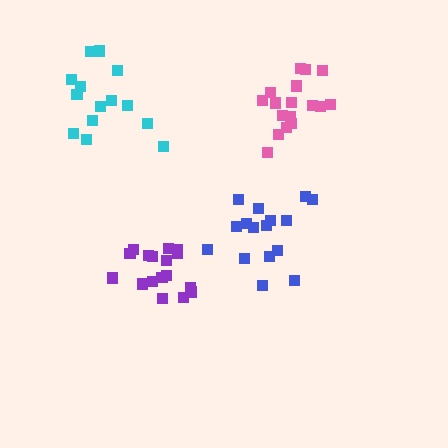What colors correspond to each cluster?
The clusters are colored: blue, cyan, pink, purple.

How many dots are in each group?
Group 1: 16 dots, Group 2: 14 dots, Group 3: 17 dots, Group 4: 17 dots (64 total).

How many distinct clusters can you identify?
There are 4 distinct clusters.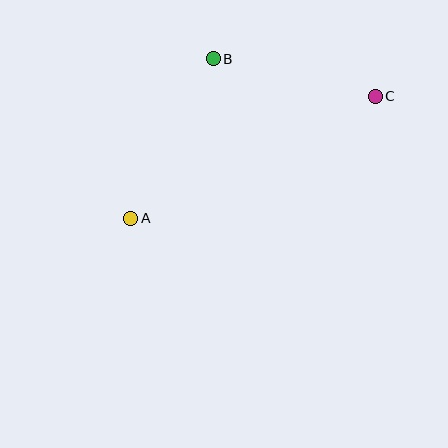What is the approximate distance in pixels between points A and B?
The distance between A and B is approximately 180 pixels.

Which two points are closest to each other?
Points B and C are closest to each other.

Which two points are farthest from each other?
Points A and C are farthest from each other.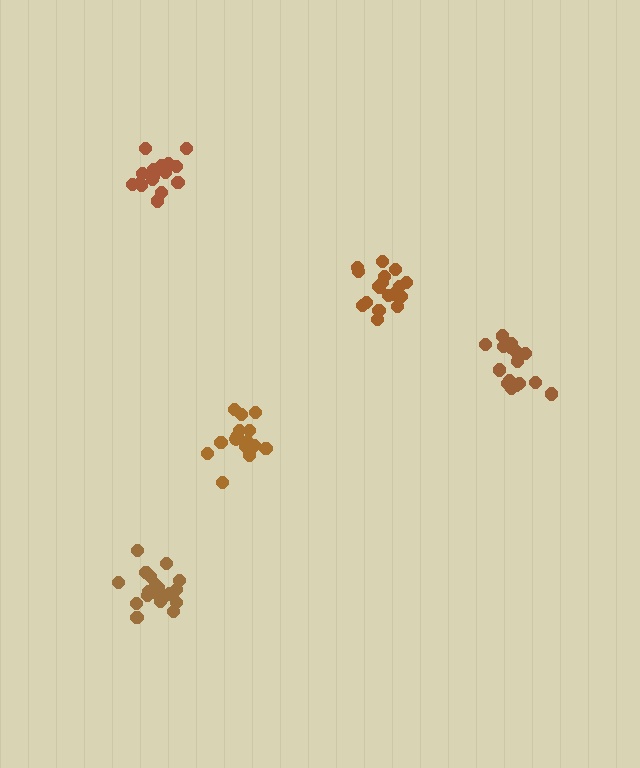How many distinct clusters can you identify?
There are 5 distinct clusters.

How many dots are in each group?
Group 1: 18 dots, Group 2: 17 dots, Group 3: 20 dots, Group 4: 16 dots, Group 5: 16 dots (87 total).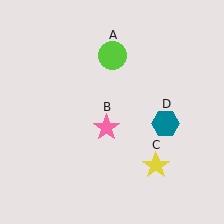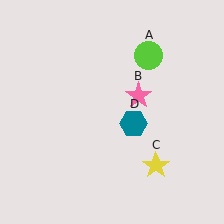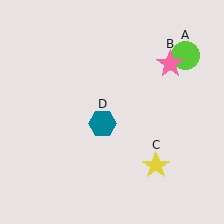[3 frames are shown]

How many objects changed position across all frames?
3 objects changed position: lime circle (object A), pink star (object B), teal hexagon (object D).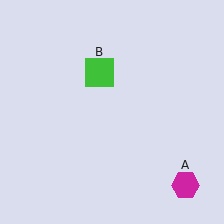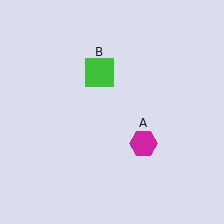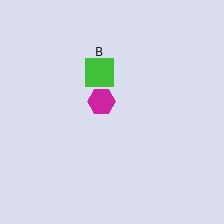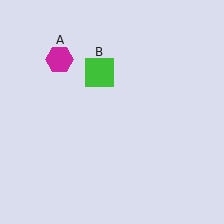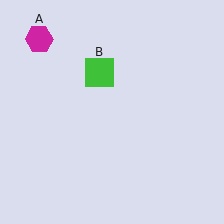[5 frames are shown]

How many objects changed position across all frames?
1 object changed position: magenta hexagon (object A).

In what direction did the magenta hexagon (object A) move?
The magenta hexagon (object A) moved up and to the left.